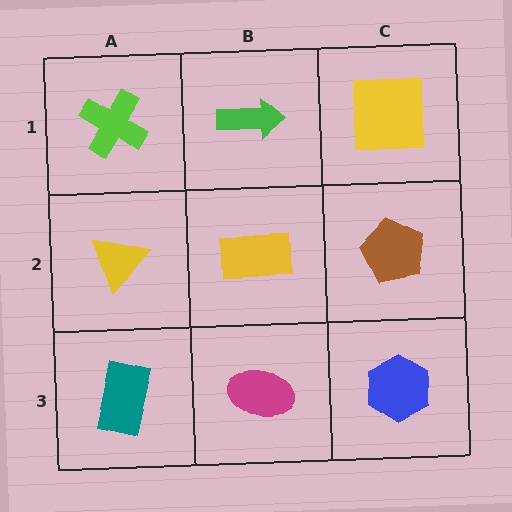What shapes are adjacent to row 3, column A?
A yellow triangle (row 2, column A), a magenta ellipse (row 3, column B).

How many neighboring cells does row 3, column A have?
2.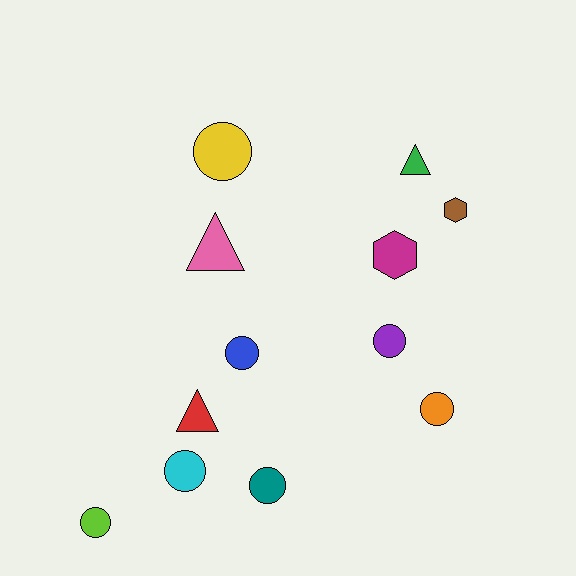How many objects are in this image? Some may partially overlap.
There are 12 objects.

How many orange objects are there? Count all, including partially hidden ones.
There is 1 orange object.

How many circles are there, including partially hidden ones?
There are 7 circles.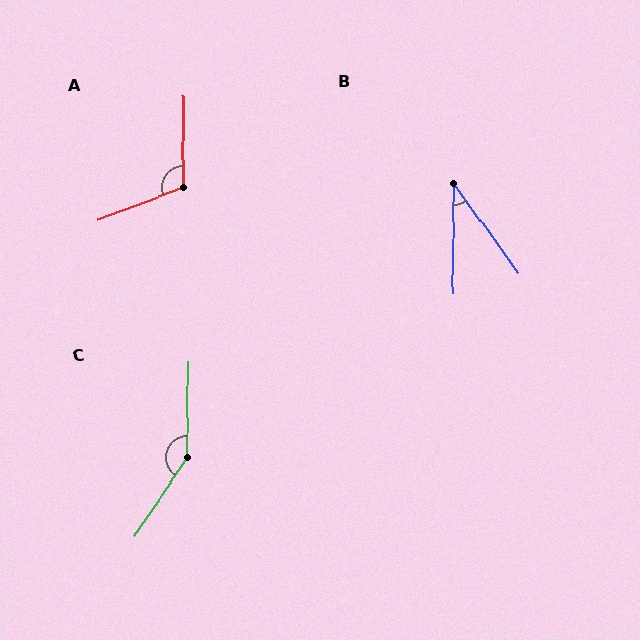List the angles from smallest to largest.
B (37°), A (111°), C (147°).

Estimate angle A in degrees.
Approximately 111 degrees.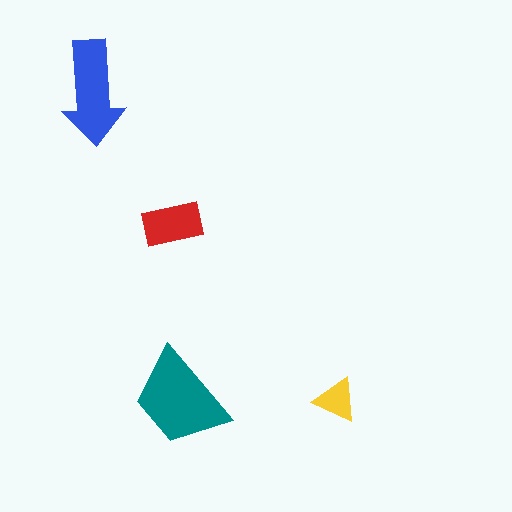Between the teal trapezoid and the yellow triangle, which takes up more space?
The teal trapezoid.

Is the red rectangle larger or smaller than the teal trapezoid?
Smaller.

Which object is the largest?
The teal trapezoid.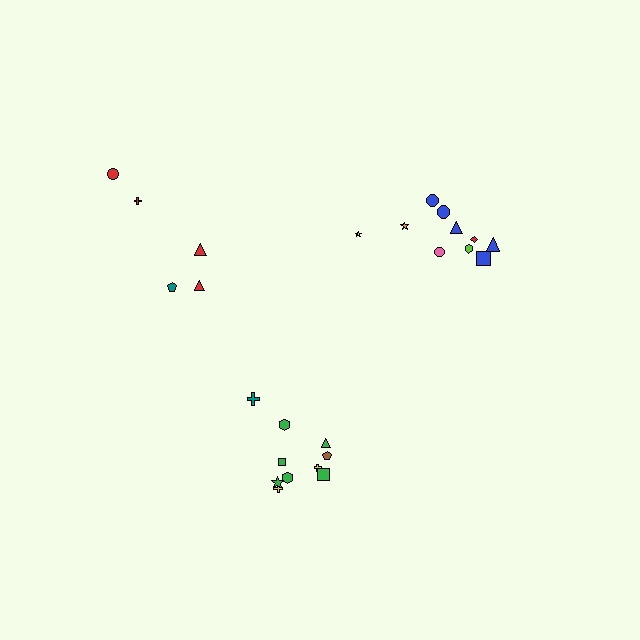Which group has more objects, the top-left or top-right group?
The top-right group.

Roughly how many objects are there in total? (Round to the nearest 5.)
Roughly 25 objects in total.